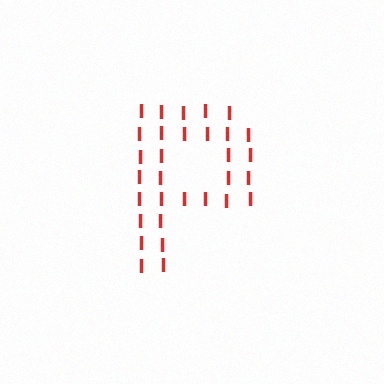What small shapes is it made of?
It is made of small letter I's.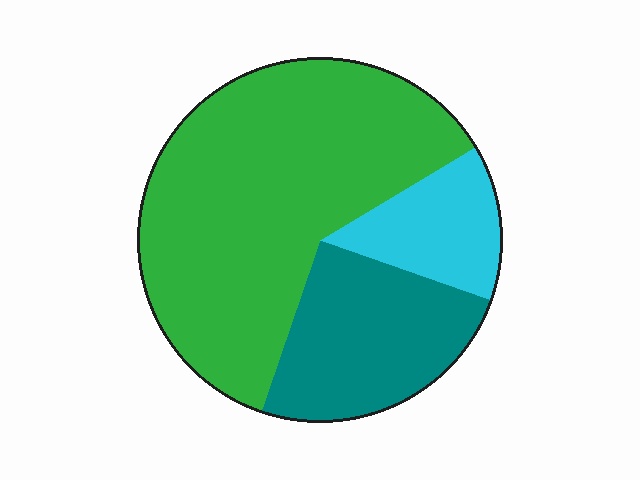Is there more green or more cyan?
Green.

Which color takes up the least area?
Cyan, at roughly 15%.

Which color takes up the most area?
Green, at roughly 60%.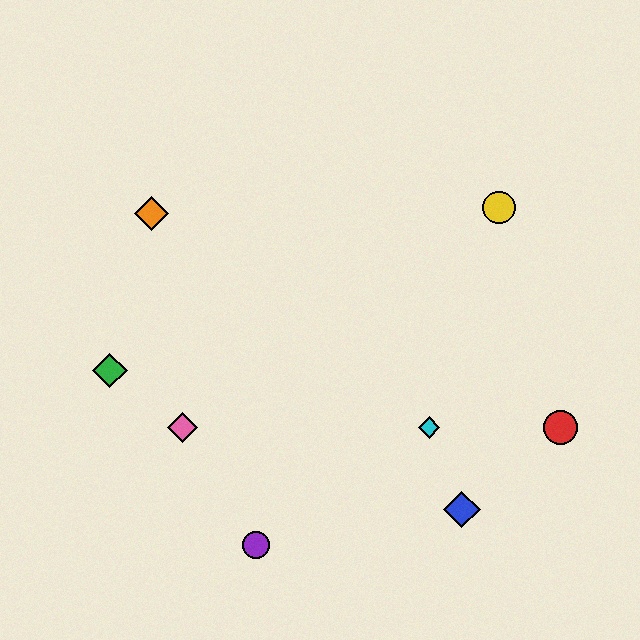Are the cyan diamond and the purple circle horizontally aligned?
No, the cyan diamond is at y≈428 and the purple circle is at y≈545.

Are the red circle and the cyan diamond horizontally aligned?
Yes, both are at y≈428.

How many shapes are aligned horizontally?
3 shapes (the red circle, the cyan diamond, the pink diamond) are aligned horizontally.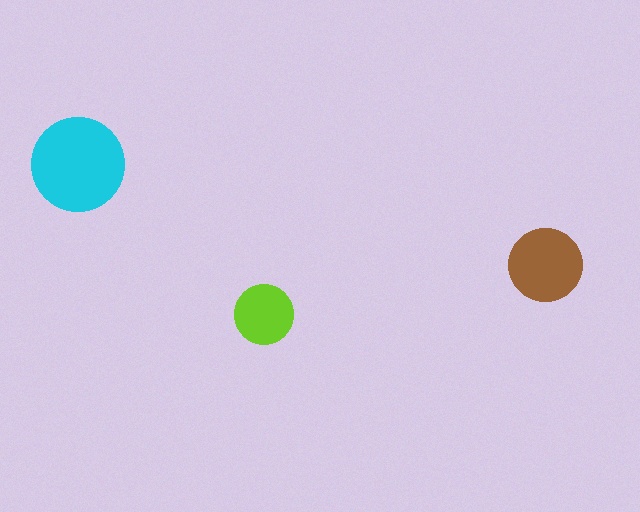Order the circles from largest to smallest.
the cyan one, the brown one, the lime one.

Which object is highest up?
The cyan circle is topmost.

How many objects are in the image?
There are 3 objects in the image.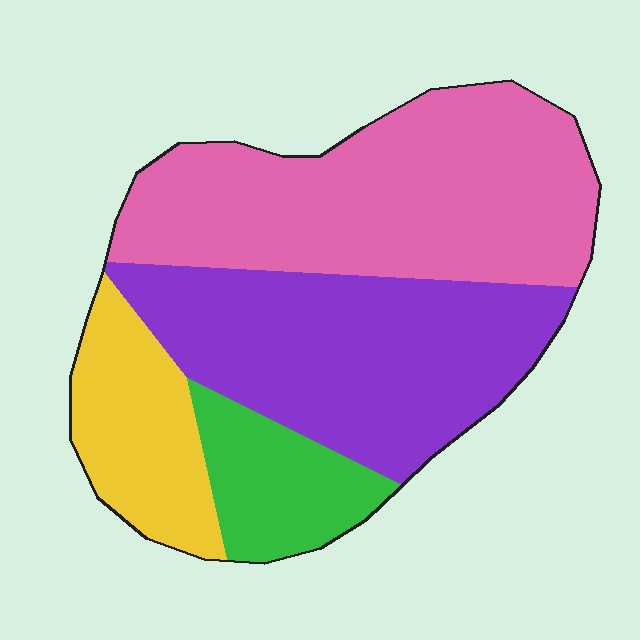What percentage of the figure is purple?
Purple takes up about one third (1/3) of the figure.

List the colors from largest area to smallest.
From largest to smallest: pink, purple, yellow, green.